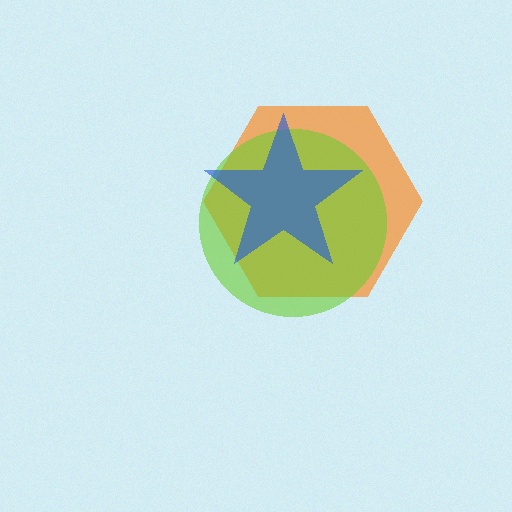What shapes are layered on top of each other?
The layered shapes are: an orange hexagon, a lime circle, a blue star.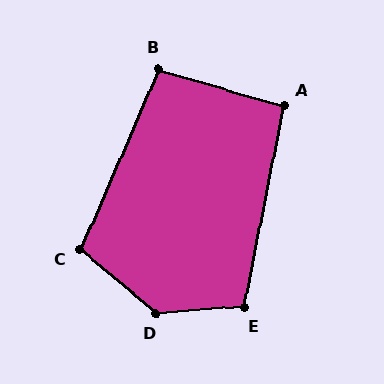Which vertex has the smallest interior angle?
A, at approximately 95 degrees.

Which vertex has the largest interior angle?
D, at approximately 136 degrees.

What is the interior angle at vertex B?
Approximately 98 degrees (obtuse).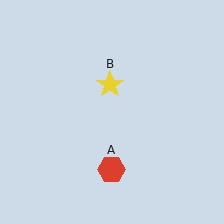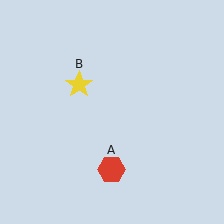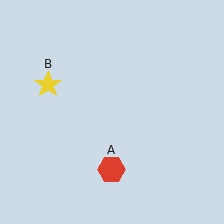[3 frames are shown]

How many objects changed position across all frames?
1 object changed position: yellow star (object B).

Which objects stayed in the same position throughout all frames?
Red hexagon (object A) remained stationary.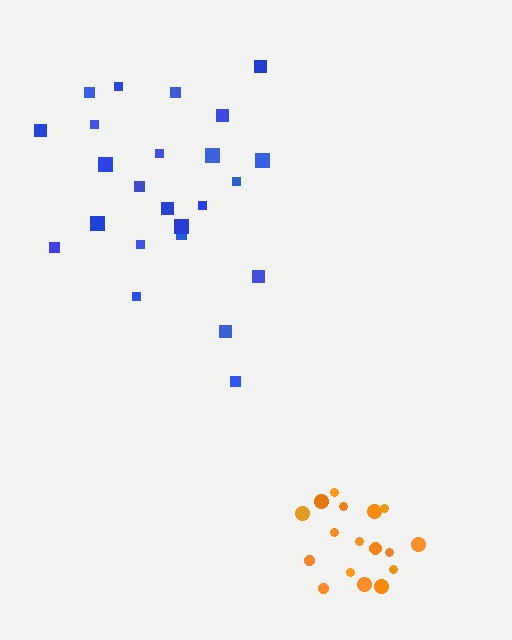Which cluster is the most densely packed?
Orange.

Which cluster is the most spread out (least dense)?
Blue.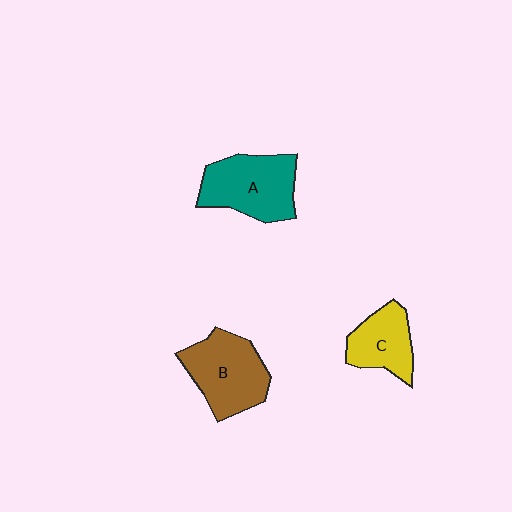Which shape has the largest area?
Shape A (teal).